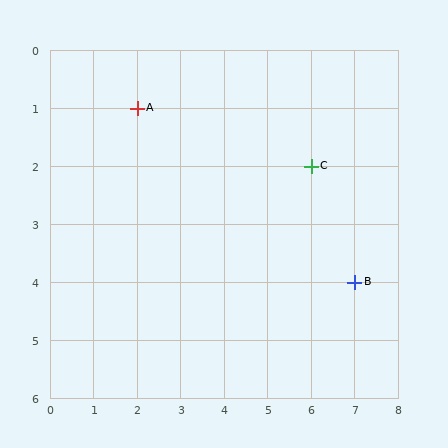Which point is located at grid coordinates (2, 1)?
Point A is at (2, 1).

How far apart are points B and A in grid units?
Points B and A are 5 columns and 3 rows apart (about 5.8 grid units diagonally).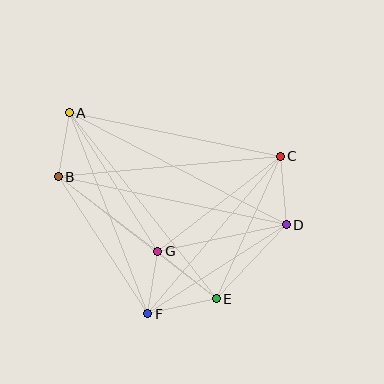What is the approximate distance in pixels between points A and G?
The distance between A and G is approximately 164 pixels.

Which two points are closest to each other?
Points F and G are closest to each other.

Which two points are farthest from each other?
Points A and D are farthest from each other.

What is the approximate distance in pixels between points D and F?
The distance between D and F is approximately 164 pixels.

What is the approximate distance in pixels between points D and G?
The distance between D and G is approximately 131 pixels.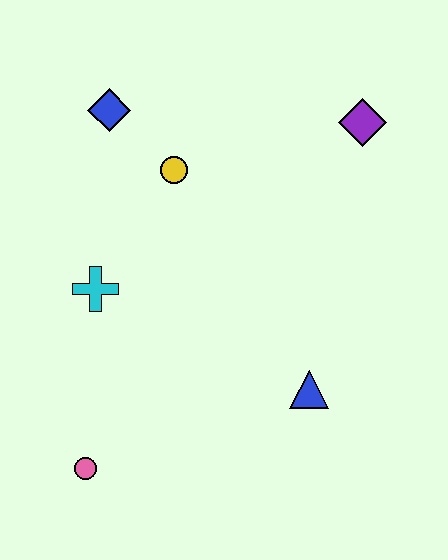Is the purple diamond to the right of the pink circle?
Yes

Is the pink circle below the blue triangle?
Yes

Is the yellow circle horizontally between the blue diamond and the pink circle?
No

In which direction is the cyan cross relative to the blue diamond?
The cyan cross is below the blue diamond.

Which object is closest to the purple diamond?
The yellow circle is closest to the purple diamond.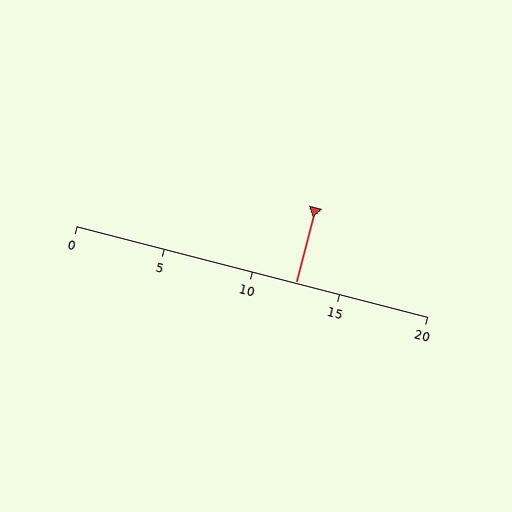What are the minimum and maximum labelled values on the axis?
The axis runs from 0 to 20.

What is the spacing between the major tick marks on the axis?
The major ticks are spaced 5 apart.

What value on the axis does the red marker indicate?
The marker indicates approximately 12.5.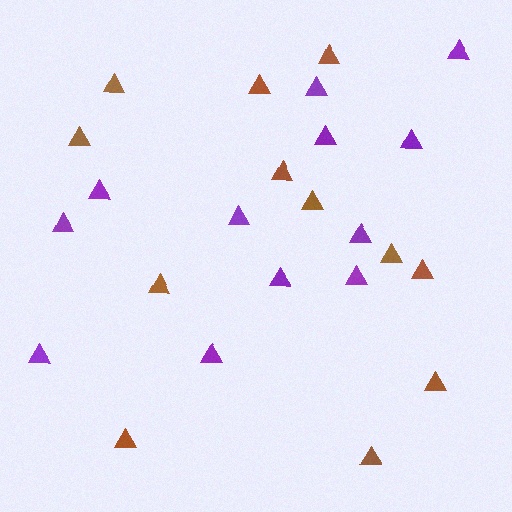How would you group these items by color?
There are 2 groups: one group of purple triangles (12) and one group of brown triangles (12).